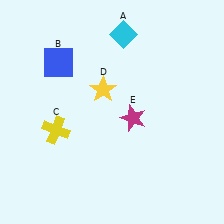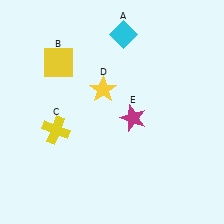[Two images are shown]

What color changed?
The square (B) changed from blue in Image 1 to yellow in Image 2.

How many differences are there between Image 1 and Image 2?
There is 1 difference between the two images.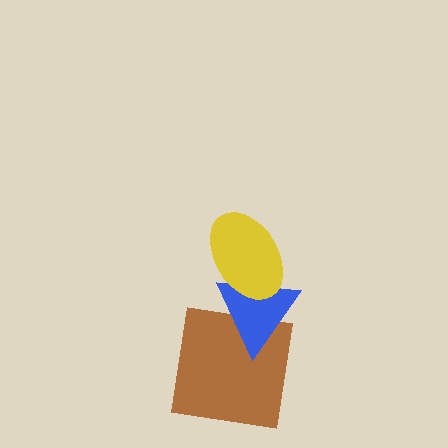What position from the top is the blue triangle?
The blue triangle is 2nd from the top.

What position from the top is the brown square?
The brown square is 3rd from the top.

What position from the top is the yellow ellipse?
The yellow ellipse is 1st from the top.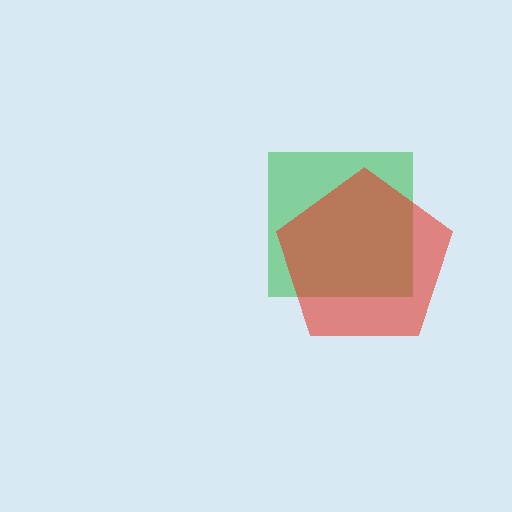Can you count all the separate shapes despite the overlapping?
Yes, there are 2 separate shapes.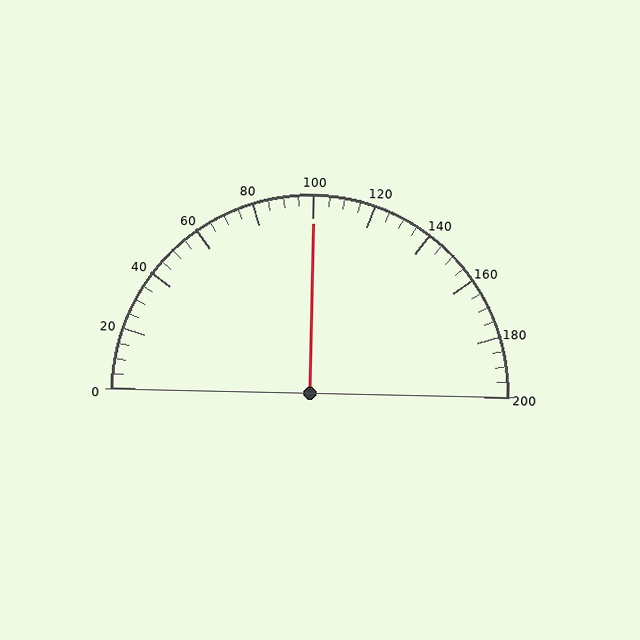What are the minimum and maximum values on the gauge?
The gauge ranges from 0 to 200.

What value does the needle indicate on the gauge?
The needle indicates approximately 100.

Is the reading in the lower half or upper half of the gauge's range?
The reading is in the upper half of the range (0 to 200).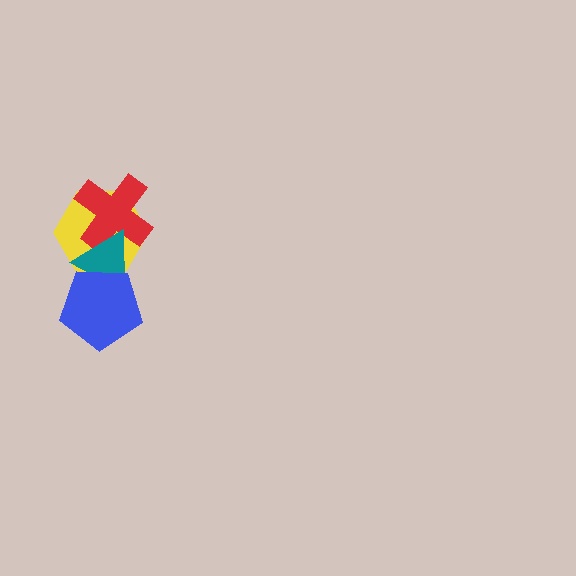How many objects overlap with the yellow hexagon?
3 objects overlap with the yellow hexagon.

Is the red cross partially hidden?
Yes, it is partially covered by another shape.